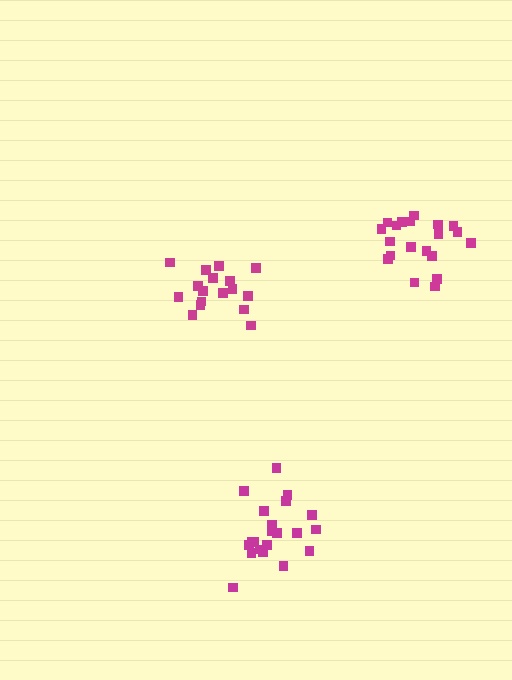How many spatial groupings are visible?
There are 3 spatial groupings.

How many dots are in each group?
Group 1: 17 dots, Group 2: 20 dots, Group 3: 21 dots (58 total).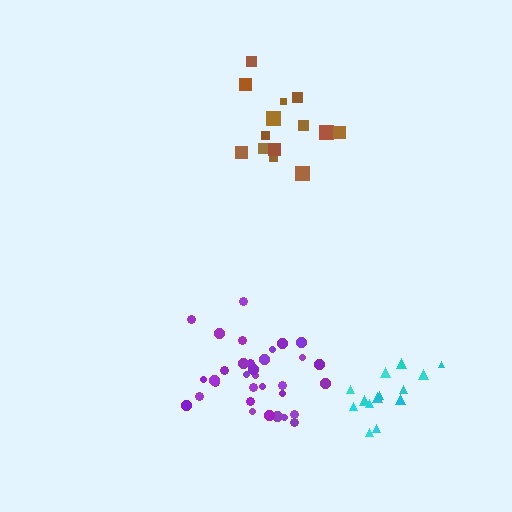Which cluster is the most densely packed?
Purple.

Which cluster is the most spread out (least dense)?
Brown.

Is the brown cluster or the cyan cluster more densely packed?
Cyan.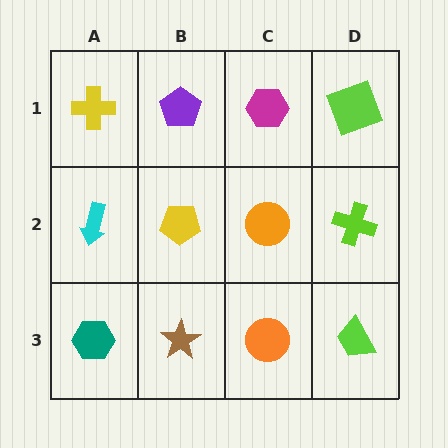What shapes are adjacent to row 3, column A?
A cyan arrow (row 2, column A), a brown star (row 3, column B).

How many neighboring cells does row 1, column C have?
3.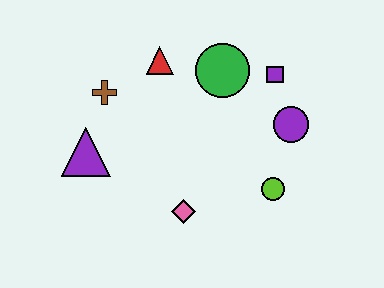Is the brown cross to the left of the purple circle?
Yes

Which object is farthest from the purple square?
The purple triangle is farthest from the purple square.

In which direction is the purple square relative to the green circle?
The purple square is to the right of the green circle.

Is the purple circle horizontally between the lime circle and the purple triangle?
No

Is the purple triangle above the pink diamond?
Yes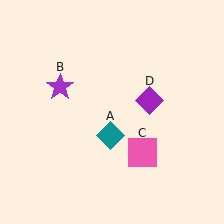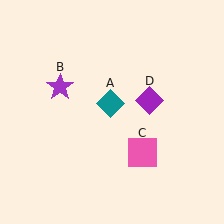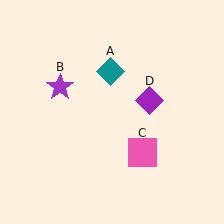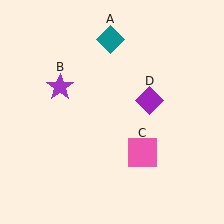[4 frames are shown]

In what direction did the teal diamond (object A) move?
The teal diamond (object A) moved up.